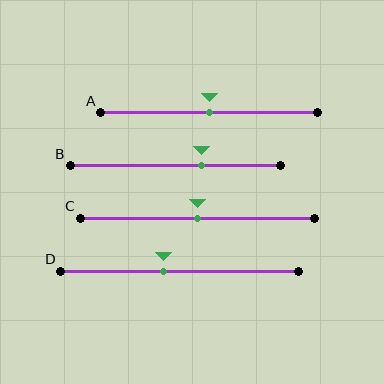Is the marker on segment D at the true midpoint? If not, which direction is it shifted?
No, the marker on segment D is shifted to the left by about 7% of the segment length.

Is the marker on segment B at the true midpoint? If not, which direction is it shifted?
No, the marker on segment B is shifted to the right by about 13% of the segment length.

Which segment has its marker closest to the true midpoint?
Segment A has its marker closest to the true midpoint.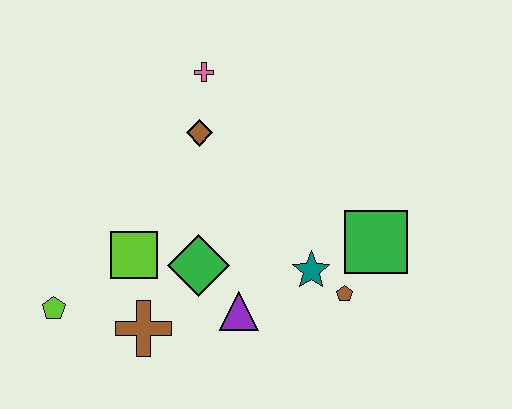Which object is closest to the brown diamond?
The pink cross is closest to the brown diamond.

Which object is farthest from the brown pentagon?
The lime pentagon is farthest from the brown pentagon.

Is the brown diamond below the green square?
No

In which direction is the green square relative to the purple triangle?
The green square is to the right of the purple triangle.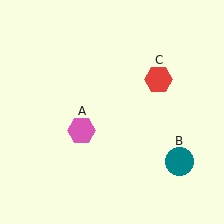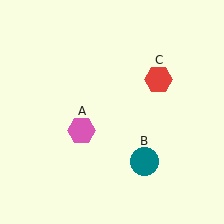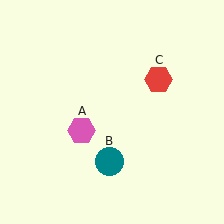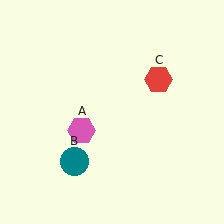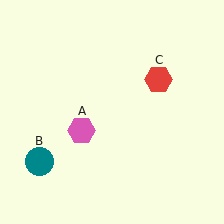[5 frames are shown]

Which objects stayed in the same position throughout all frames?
Pink hexagon (object A) and red hexagon (object C) remained stationary.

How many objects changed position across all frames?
1 object changed position: teal circle (object B).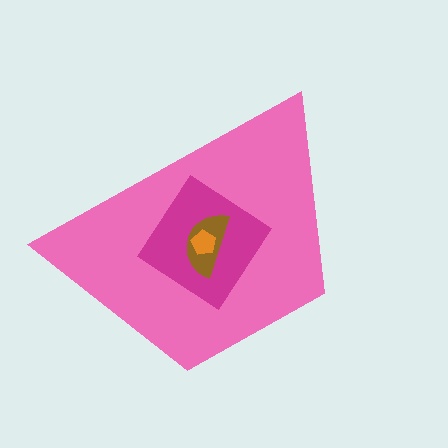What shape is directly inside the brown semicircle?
The orange pentagon.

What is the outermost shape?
The pink trapezoid.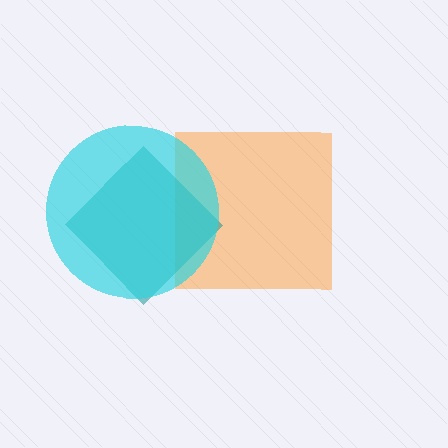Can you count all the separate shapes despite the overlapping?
Yes, there are 3 separate shapes.